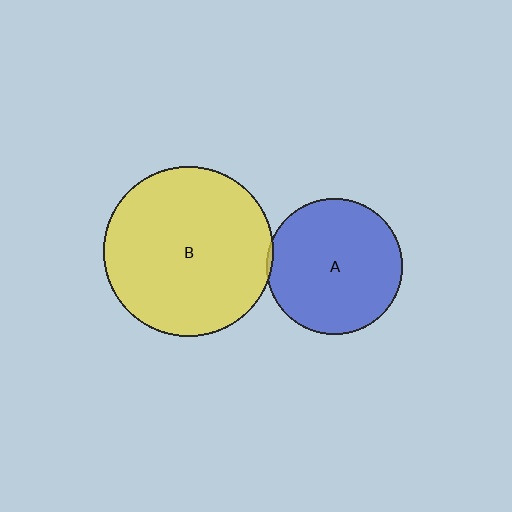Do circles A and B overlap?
Yes.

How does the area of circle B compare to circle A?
Approximately 1.6 times.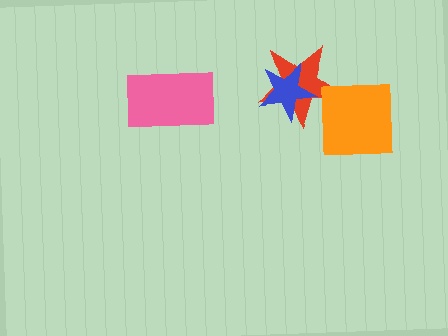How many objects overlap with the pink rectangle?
0 objects overlap with the pink rectangle.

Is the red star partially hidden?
Yes, it is partially covered by another shape.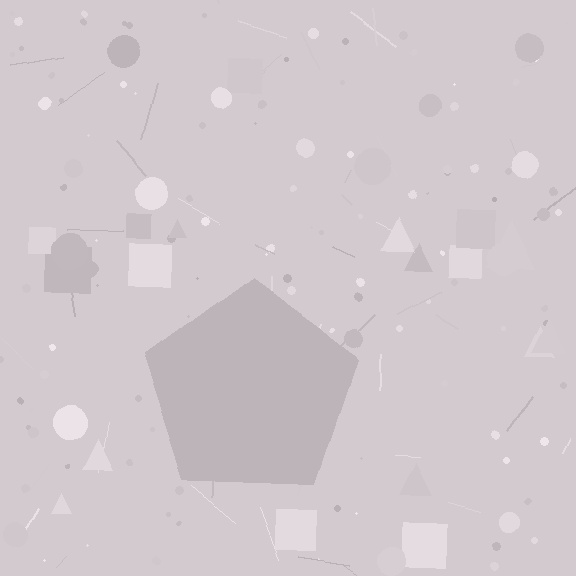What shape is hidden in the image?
A pentagon is hidden in the image.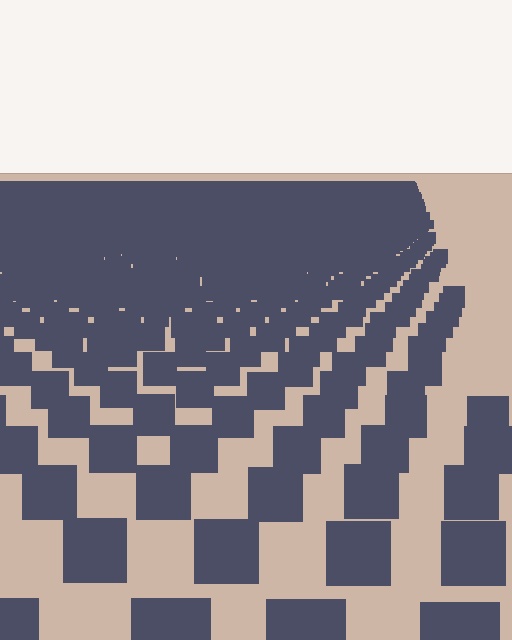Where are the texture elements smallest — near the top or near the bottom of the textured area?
Near the top.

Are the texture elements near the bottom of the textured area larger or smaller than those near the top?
Larger. Near the bottom, elements are closer to the viewer and appear at a bigger on-screen size.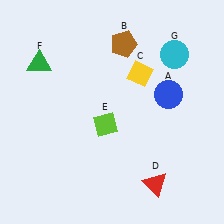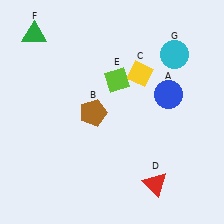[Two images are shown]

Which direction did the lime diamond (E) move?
The lime diamond (E) moved up.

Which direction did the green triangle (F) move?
The green triangle (F) moved up.